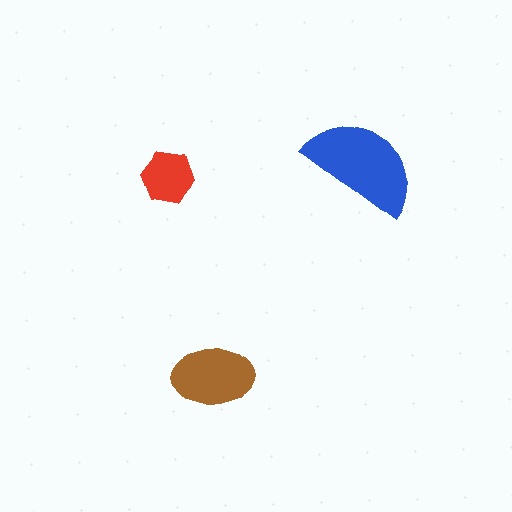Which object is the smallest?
The red hexagon.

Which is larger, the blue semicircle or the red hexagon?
The blue semicircle.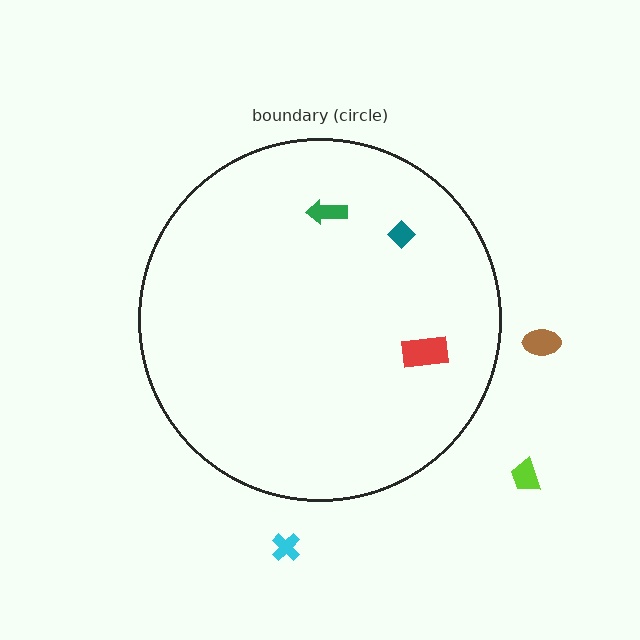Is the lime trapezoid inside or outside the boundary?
Outside.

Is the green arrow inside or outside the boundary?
Inside.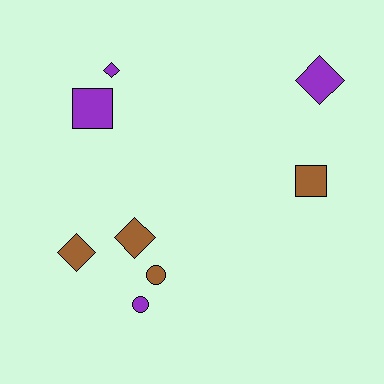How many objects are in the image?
There are 8 objects.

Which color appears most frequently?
Brown, with 4 objects.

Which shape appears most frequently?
Diamond, with 4 objects.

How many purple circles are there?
There is 1 purple circle.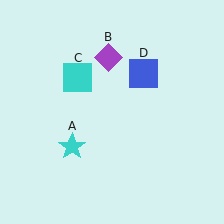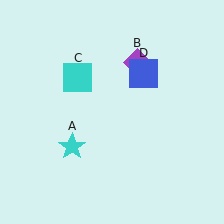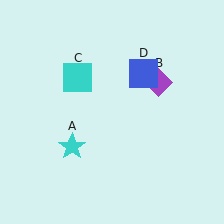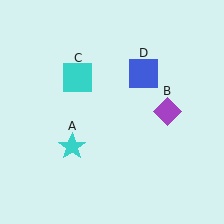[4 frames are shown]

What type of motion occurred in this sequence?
The purple diamond (object B) rotated clockwise around the center of the scene.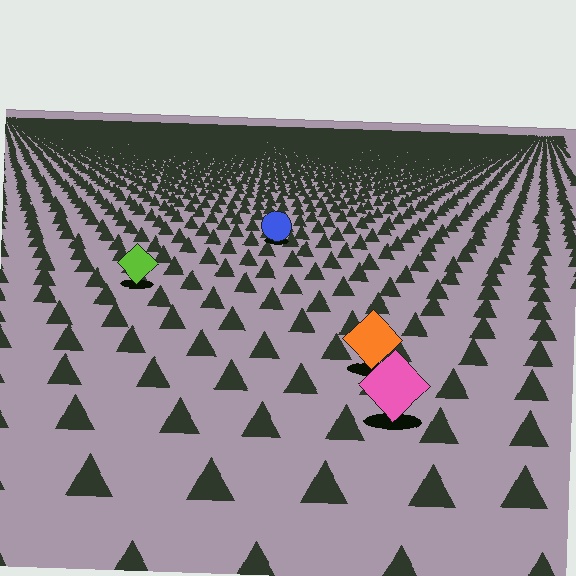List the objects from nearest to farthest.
From nearest to farthest: the pink diamond, the orange diamond, the lime diamond, the blue circle.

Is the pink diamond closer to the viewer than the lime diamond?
Yes. The pink diamond is closer — you can tell from the texture gradient: the ground texture is coarser near it.